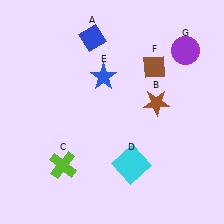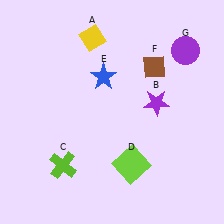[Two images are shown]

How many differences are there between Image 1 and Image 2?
There are 3 differences between the two images.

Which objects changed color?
A changed from blue to yellow. B changed from brown to purple. D changed from cyan to lime.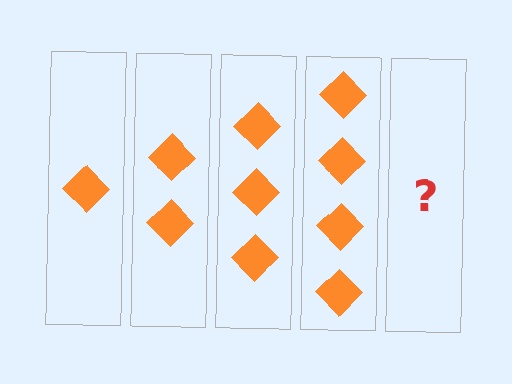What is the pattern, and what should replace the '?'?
The pattern is that each step adds one more diamond. The '?' should be 5 diamonds.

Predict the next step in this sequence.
The next step is 5 diamonds.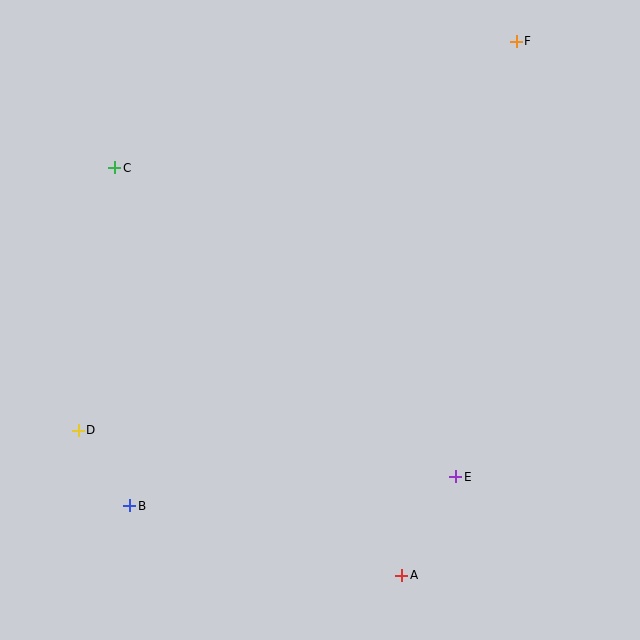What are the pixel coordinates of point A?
Point A is at (402, 575).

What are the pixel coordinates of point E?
Point E is at (456, 477).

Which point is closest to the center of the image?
Point E at (456, 477) is closest to the center.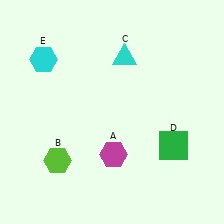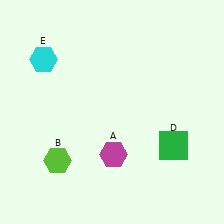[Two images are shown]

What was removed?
The cyan triangle (C) was removed in Image 2.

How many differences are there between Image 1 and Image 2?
There is 1 difference between the two images.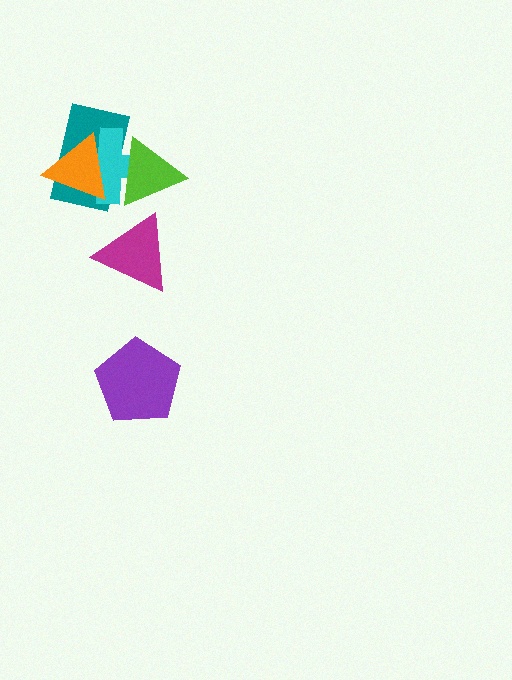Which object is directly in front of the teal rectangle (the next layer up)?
The cyan cross is directly in front of the teal rectangle.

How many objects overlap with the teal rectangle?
3 objects overlap with the teal rectangle.